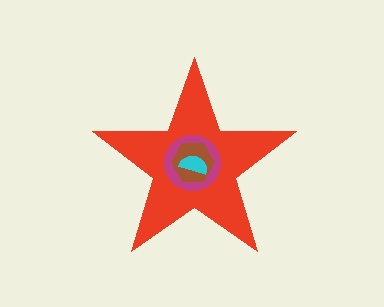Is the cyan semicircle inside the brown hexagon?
Yes.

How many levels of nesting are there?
4.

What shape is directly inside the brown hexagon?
The cyan semicircle.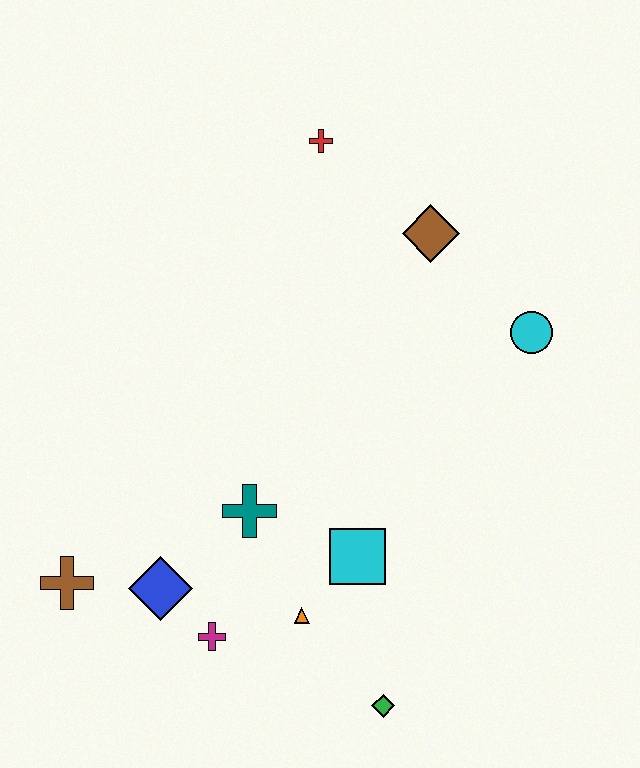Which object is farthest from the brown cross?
The cyan circle is farthest from the brown cross.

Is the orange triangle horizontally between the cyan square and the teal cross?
Yes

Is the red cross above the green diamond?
Yes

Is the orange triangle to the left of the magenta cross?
No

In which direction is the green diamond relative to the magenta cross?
The green diamond is to the right of the magenta cross.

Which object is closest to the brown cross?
The blue diamond is closest to the brown cross.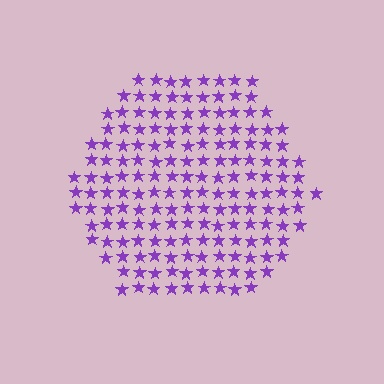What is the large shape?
The large shape is a hexagon.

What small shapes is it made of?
It is made of small stars.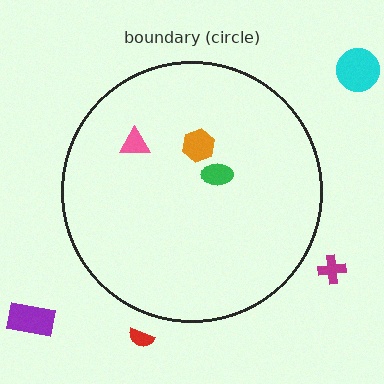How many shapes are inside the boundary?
3 inside, 4 outside.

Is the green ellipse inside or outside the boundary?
Inside.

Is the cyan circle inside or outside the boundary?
Outside.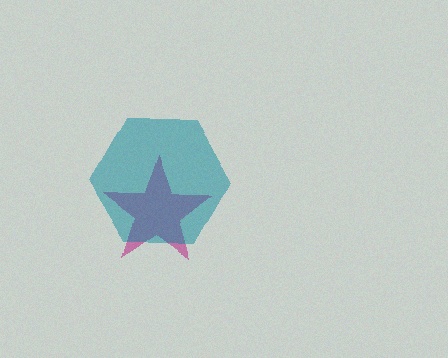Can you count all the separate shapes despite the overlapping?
Yes, there are 2 separate shapes.